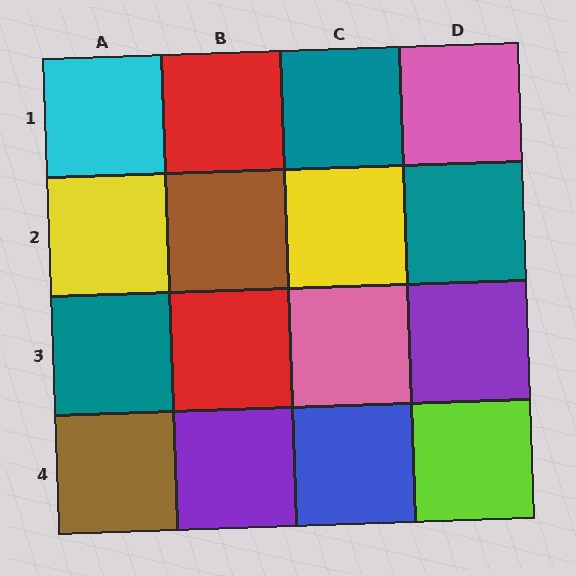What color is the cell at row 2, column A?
Yellow.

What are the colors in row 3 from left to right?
Teal, red, pink, purple.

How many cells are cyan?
1 cell is cyan.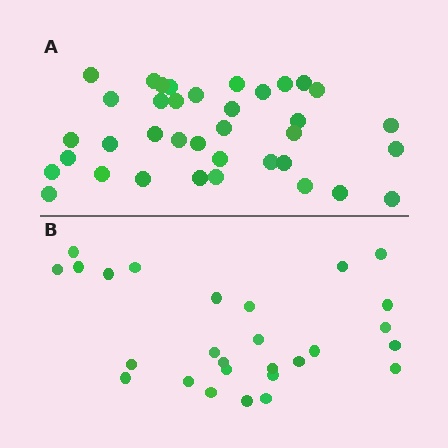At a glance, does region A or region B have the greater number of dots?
Region A (the top region) has more dots.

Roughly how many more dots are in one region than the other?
Region A has roughly 10 or so more dots than region B.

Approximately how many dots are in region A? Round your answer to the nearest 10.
About 40 dots. (The exact count is 37, which rounds to 40.)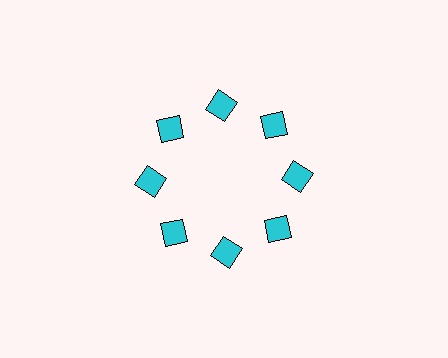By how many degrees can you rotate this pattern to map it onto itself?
The pattern maps onto itself every 45 degrees of rotation.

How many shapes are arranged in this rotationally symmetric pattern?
There are 8 shapes, arranged in 8 groups of 1.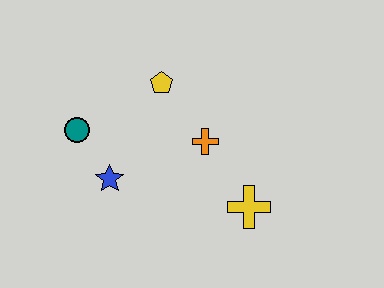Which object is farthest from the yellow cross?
The teal circle is farthest from the yellow cross.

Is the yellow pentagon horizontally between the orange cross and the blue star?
Yes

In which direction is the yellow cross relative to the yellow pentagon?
The yellow cross is below the yellow pentagon.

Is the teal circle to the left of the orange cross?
Yes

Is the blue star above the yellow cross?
Yes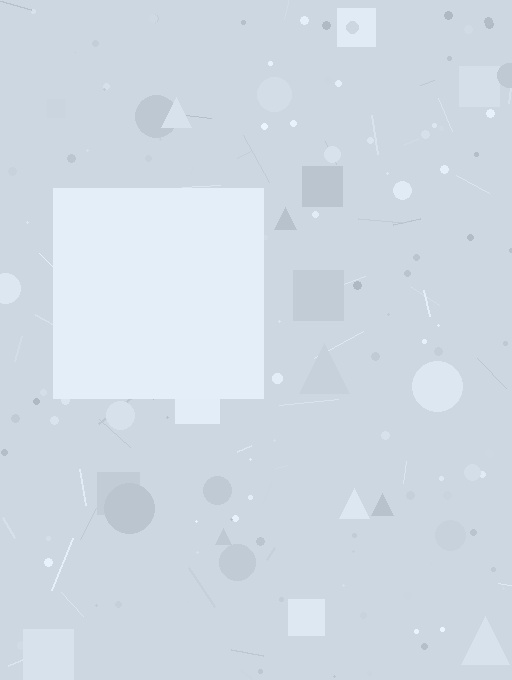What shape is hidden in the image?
A square is hidden in the image.